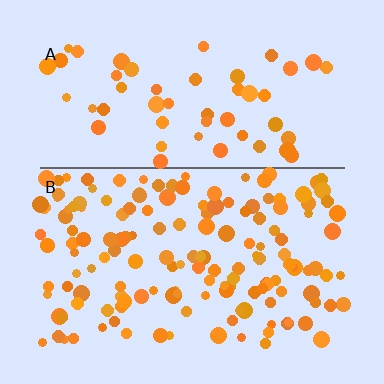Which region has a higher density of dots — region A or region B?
B (the bottom).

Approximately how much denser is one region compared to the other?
Approximately 2.8× — region B over region A.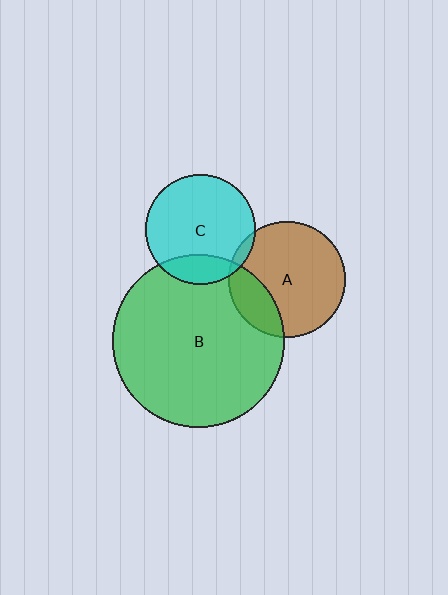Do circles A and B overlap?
Yes.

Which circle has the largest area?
Circle B (green).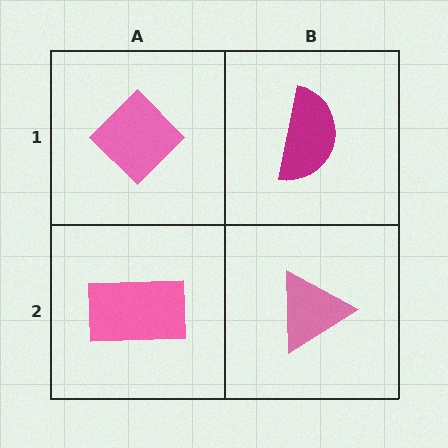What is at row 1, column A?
A pink diamond.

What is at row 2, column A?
A pink rectangle.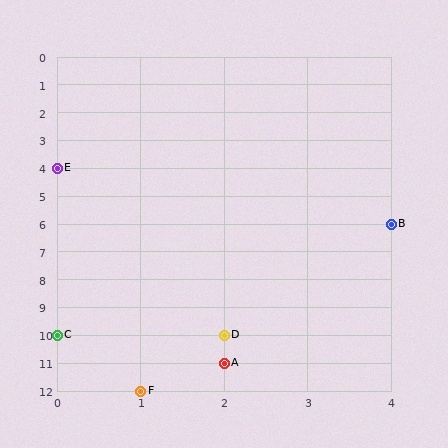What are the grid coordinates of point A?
Point A is at grid coordinates (2, 11).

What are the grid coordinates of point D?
Point D is at grid coordinates (2, 10).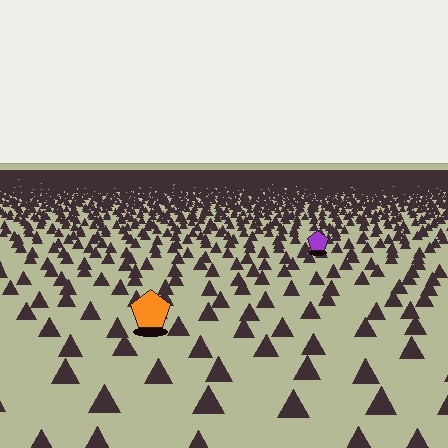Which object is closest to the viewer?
The orange pentagon is closest. The texture marks near it are larger and more spread out.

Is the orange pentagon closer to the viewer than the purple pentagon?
Yes. The orange pentagon is closer — you can tell from the texture gradient: the ground texture is coarser near it.